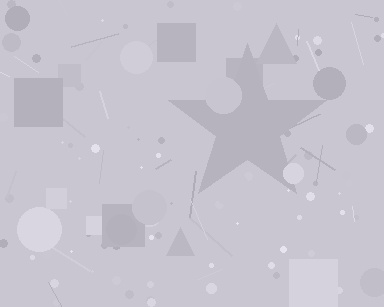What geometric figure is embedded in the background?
A star is embedded in the background.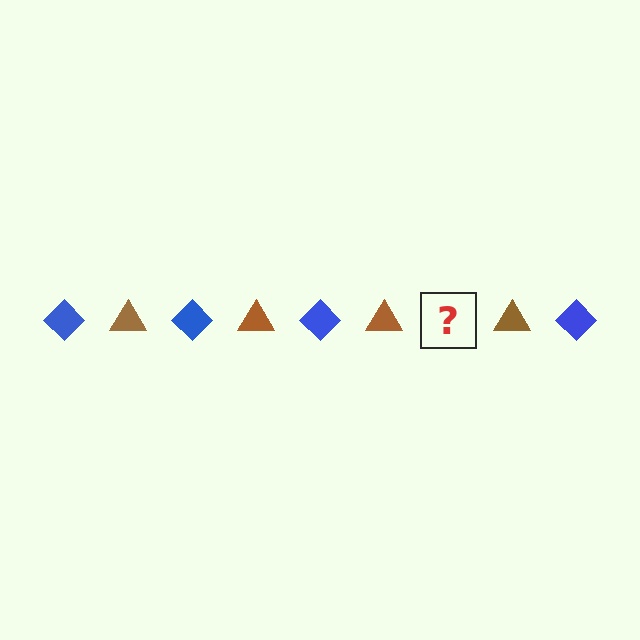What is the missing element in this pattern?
The missing element is a blue diamond.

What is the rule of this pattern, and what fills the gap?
The rule is that the pattern alternates between blue diamond and brown triangle. The gap should be filled with a blue diamond.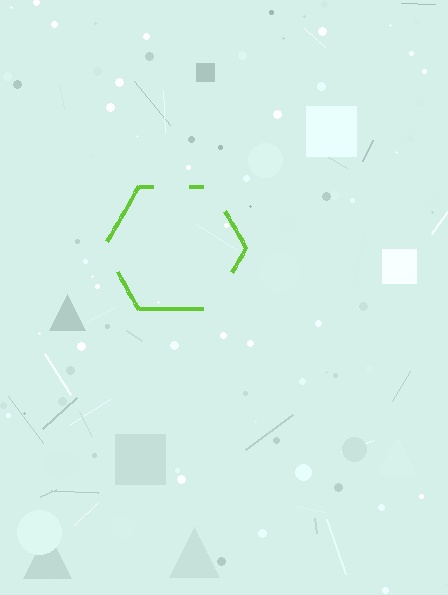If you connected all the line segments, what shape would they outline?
They would outline a hexagon.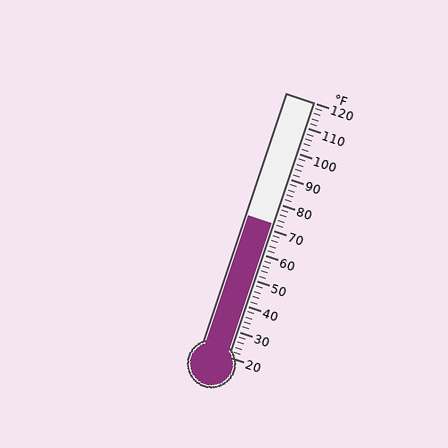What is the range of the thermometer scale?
The thermometer scale ranges from 20°F to 120°F.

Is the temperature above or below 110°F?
The temperature is below 110°F.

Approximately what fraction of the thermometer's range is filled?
The thermometer is filled to approximately 50% of its range.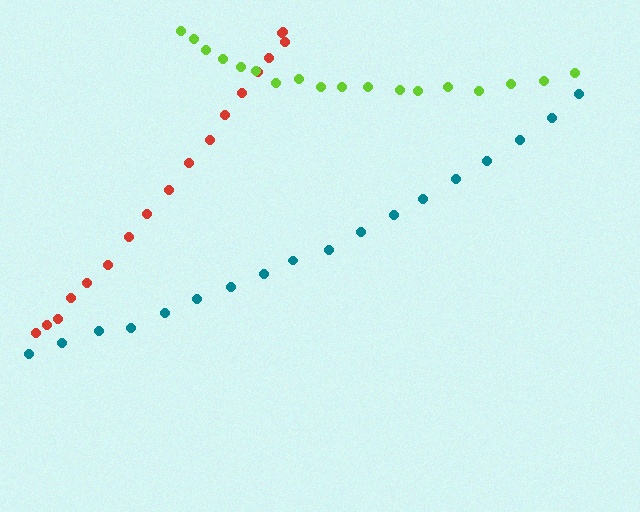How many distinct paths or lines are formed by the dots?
There are 3 distinct paths.